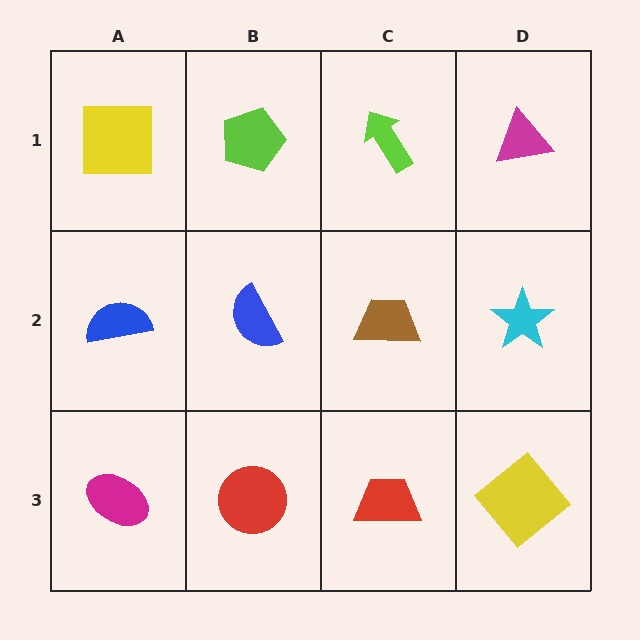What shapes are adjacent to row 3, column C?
A brown trapezoid (row 2, column C), a red circle (row 3, column B), a yellow diamond (row 3, column D).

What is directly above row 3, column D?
A cyan star.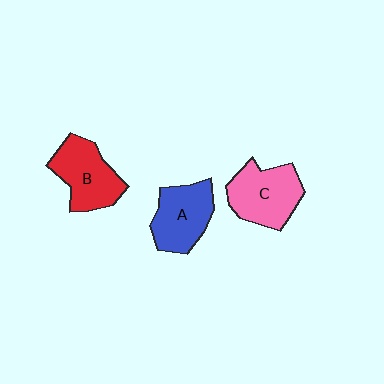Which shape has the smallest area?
Shape A (blue).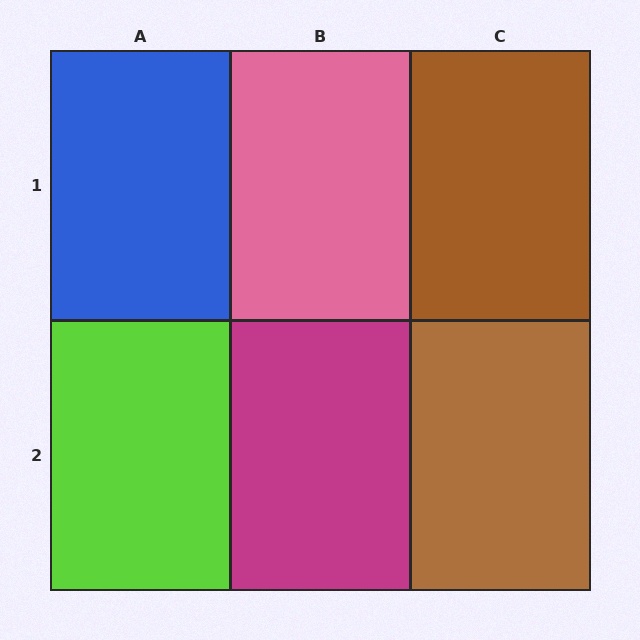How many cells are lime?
1 cell is lime.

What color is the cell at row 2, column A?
Lime.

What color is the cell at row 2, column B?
Magenta.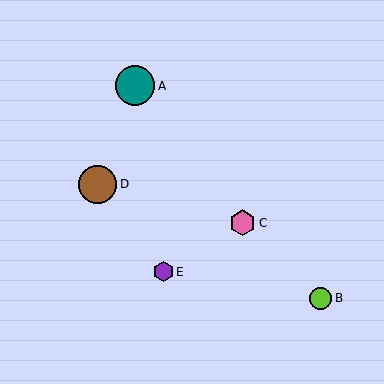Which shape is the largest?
The teal circle (labeled A) is the largest.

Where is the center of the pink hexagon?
The center of the pink hexagon is at (243, 223).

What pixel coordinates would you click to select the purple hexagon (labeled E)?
Click at (163, 272) to select the purple hexagon E.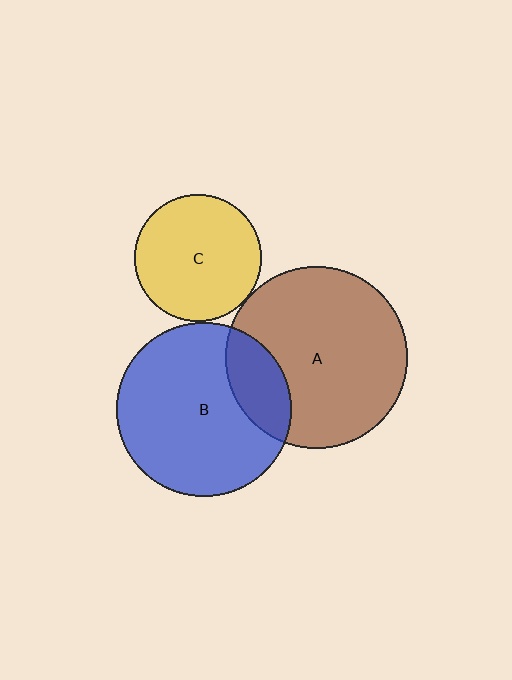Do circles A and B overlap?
Yes.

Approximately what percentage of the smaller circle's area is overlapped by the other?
Approximately 20%.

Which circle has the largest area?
Circle A (brown).